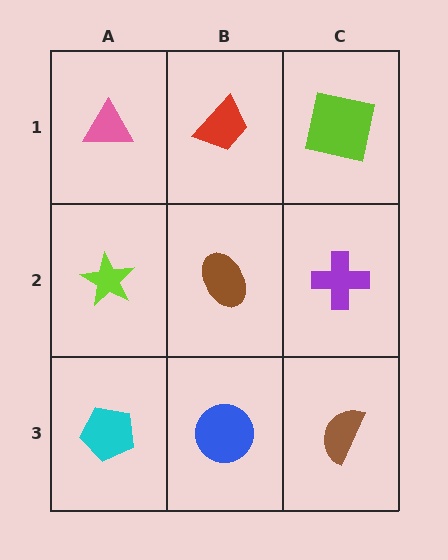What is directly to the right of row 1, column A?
A red trapezoid.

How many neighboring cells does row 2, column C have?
3.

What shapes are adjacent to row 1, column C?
A purple cross (row 2, column C), a red trapezoid (row 1, column B).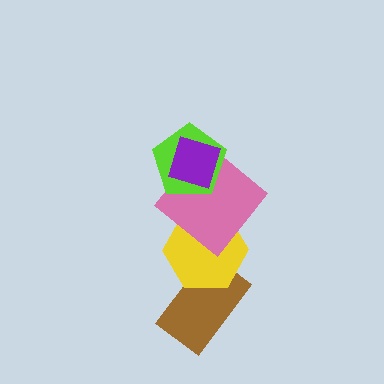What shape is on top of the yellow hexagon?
The pink diamond is on top of the yellow hexagon.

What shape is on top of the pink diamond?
The lime pentagon is on top of the pink diamond.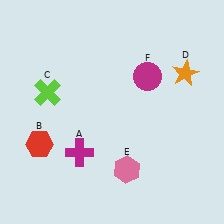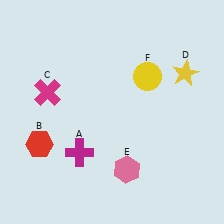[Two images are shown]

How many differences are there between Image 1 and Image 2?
There are 3 differences between the two images.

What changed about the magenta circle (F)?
In Image 1, F is magenta. In Image 2, it changed to yellow.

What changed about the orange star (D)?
In Image 1, D is orange. In Image 2, it changed to yellow.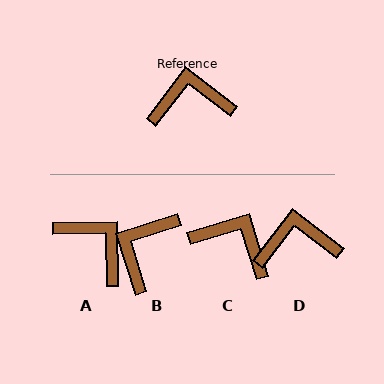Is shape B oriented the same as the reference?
No, it is off by about 55 degrees.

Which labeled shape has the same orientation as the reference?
D.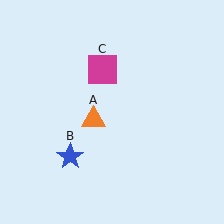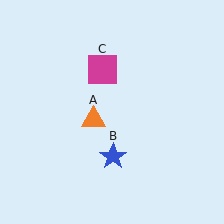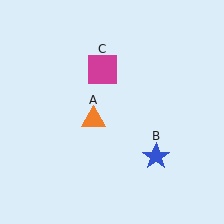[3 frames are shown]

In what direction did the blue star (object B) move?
The blue star (object B) moved right.